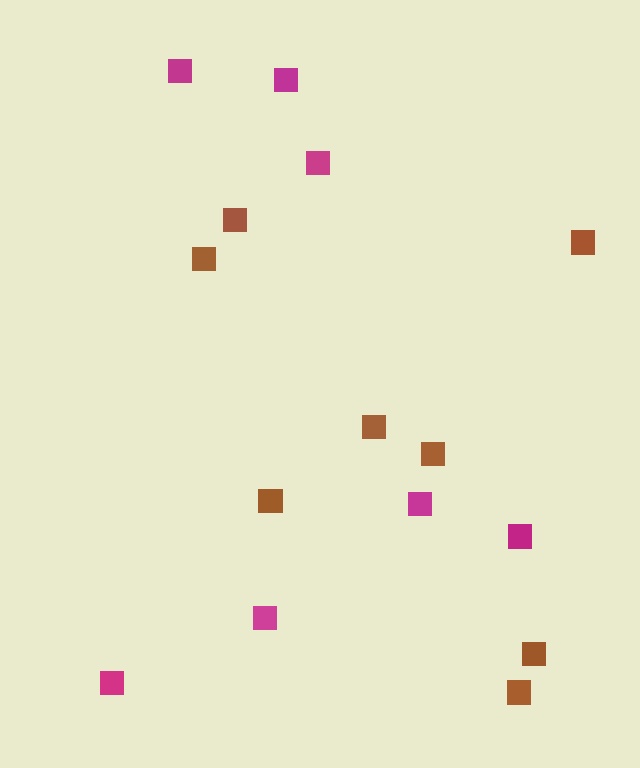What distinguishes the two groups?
There are 2 groups: one group of brown squares (8) and one group of magenta squares (7).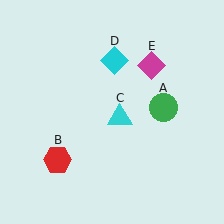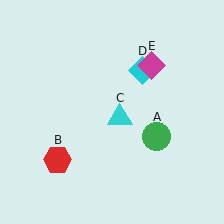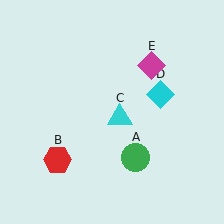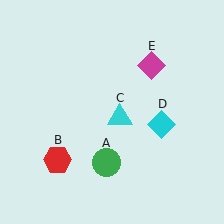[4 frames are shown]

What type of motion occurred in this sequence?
The green circle (object A), cyan diamond (object D) rotated clockwise around the center of the scene.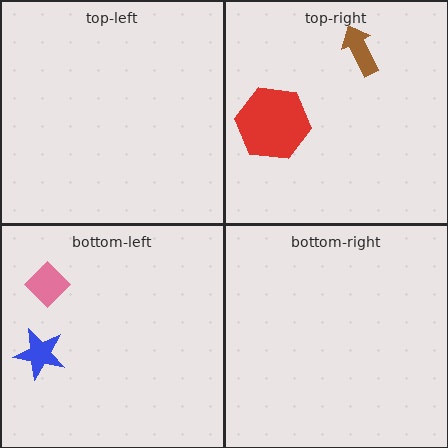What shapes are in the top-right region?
The brown arrow, the red hexagon.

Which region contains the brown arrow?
The top-right region.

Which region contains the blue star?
The bottom-left region.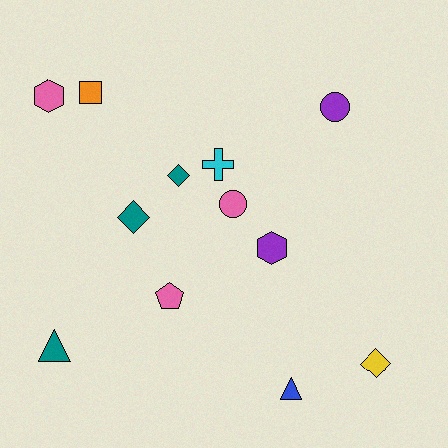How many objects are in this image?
There are 12 objects.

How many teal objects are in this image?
There are 3 teal objects.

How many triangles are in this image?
There are 2 triangles.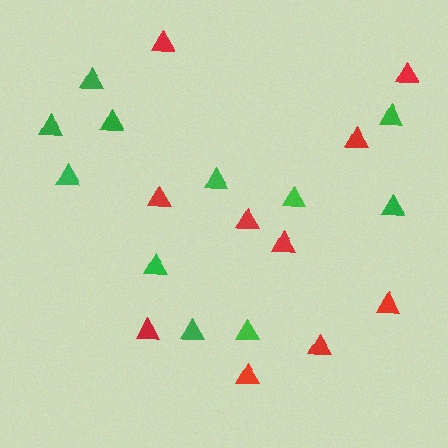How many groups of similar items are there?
There are 2 groups: one group of red triangles (10) and one group of green triangles (11).